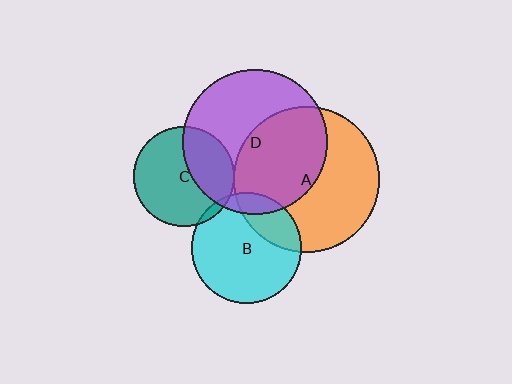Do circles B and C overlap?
Yes.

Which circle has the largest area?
Circle A (orange).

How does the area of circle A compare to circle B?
Approximately 1.7 times.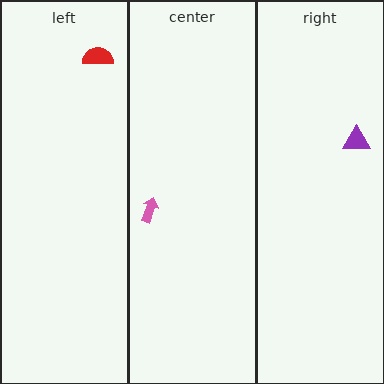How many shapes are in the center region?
1.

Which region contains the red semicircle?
The left region.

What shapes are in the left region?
The red semicircle.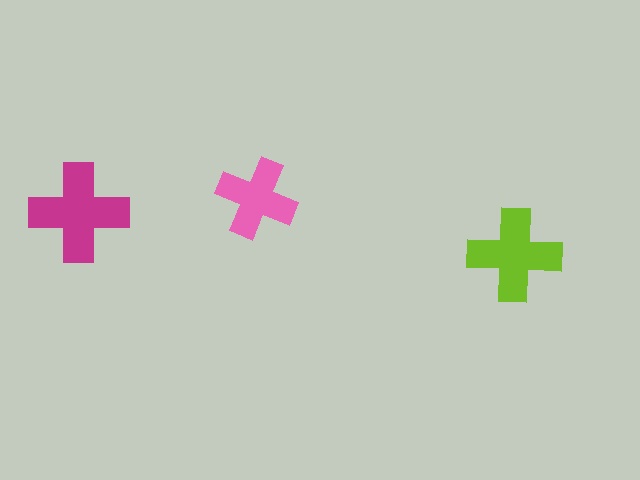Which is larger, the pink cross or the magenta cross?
The magenta one.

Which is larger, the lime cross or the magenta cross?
The magenta one.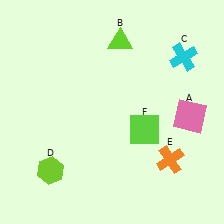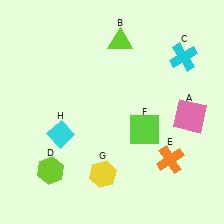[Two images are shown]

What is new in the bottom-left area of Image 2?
A cyan diamond (H) was added in the bottom-left area of Image 2.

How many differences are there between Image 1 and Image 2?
There are 2 differences between the two images.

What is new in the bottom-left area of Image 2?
A yellow hexagon (G) was added in the bottom-left area of Image 2.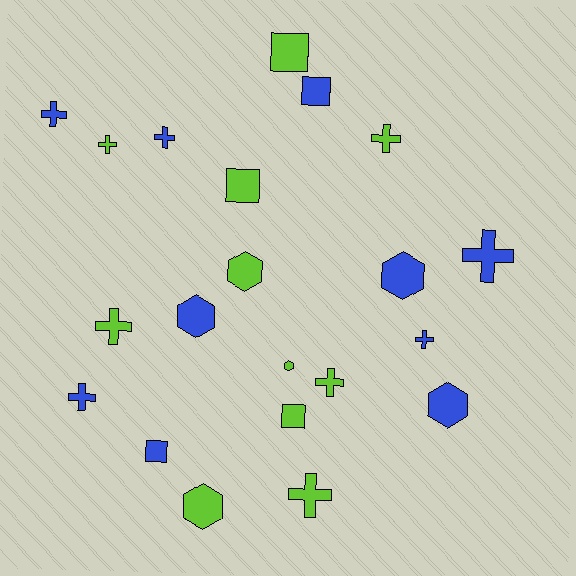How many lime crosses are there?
There are 5 lime crosses.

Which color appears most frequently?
Lime, with 11 objects.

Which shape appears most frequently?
Cross, with 10 objects.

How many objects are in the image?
There are 21 objects.